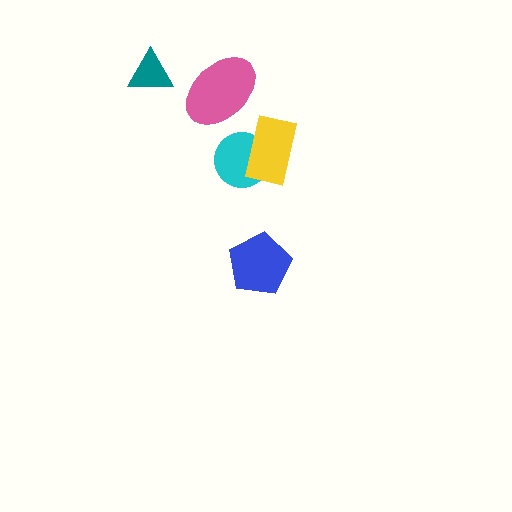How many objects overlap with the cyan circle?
1 object overlaps with the cyan circle.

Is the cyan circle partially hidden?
Yes, it is partially covered by another shape.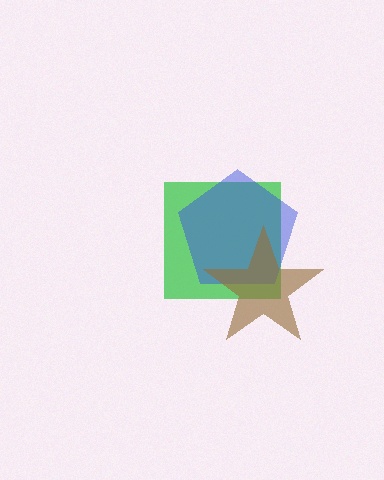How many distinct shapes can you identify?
There are 3 distinct shapes: a green square, a blue pentagon, a brown star.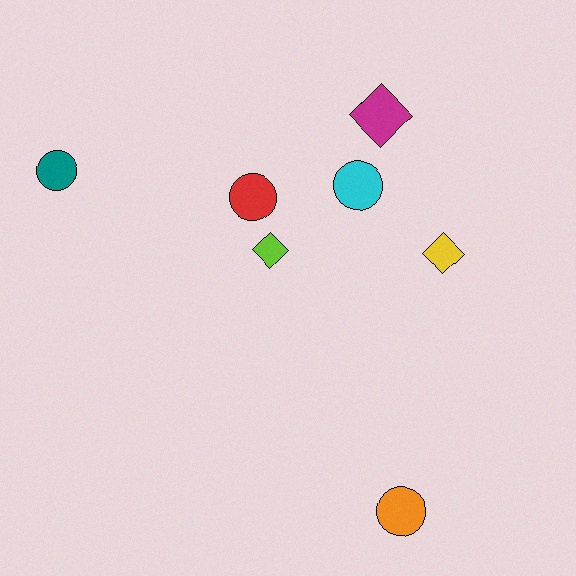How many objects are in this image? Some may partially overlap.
There are 7 objects.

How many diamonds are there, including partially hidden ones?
There are 3 diamonds.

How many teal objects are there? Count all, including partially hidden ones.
There is 1 teal object.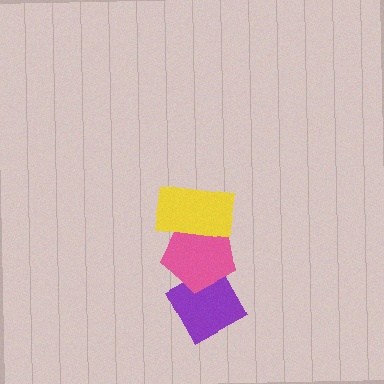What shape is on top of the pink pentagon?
The yellow rectangle is on top of the pink pentagon.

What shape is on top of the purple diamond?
The pink pentagon is on top of the purple diamond.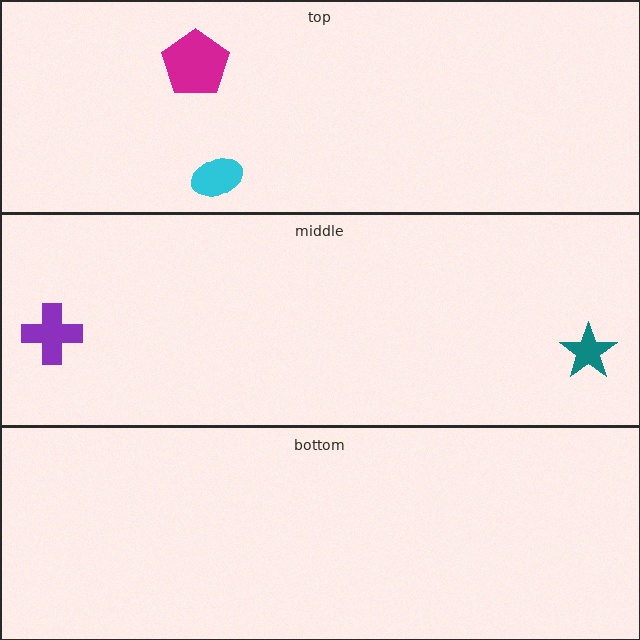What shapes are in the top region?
The cyan ellipse, the magenta pentagon.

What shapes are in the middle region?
The teal star, the purple cross.